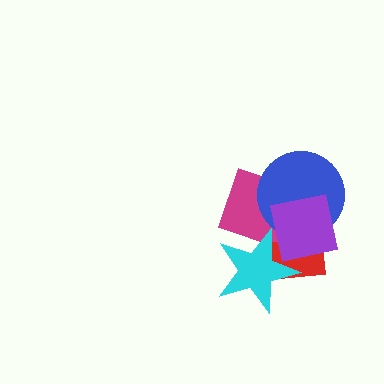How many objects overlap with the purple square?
4 objects overlap with the purple square.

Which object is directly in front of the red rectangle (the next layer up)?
The purple square is directly in front of the red rectangle.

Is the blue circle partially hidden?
Yes, it is partially covered by another shape.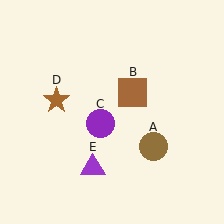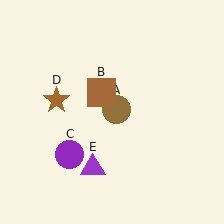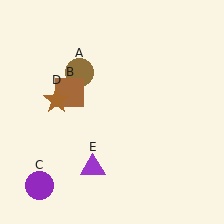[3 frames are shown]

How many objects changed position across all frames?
3 objects changed position: brown circle (object A), brown square (object B), purple circle (object C).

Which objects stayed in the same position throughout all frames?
Brown star (object D) and purple triangle (object E) remained stationary.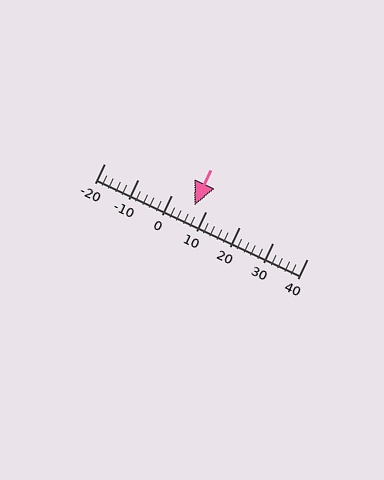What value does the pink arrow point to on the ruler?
The pink arrow points to approximately 7.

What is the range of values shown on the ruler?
The ruler shows values from -20 to 40.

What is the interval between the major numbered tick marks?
The major tick marks are spaced 10 units apart.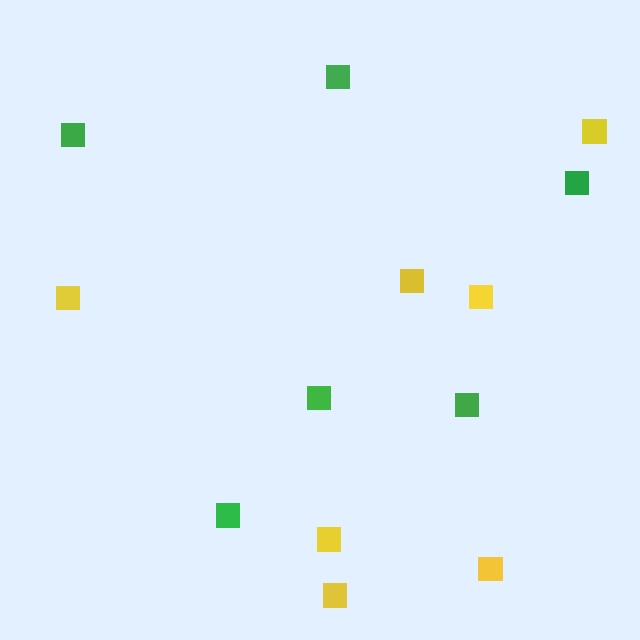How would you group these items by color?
There are 2 groups: one group of yellow squares (7) and one group of green squares (6).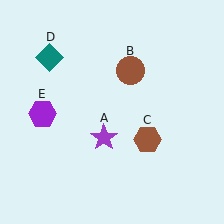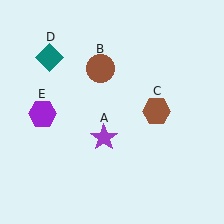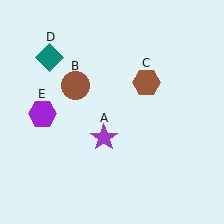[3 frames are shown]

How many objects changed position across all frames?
2 objects changed position: brown circle (object B), brown hexagon (object C).